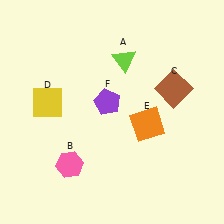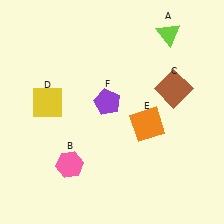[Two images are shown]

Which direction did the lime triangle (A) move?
The lime triangle (A) moved right.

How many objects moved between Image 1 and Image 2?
1 object moved between the two images.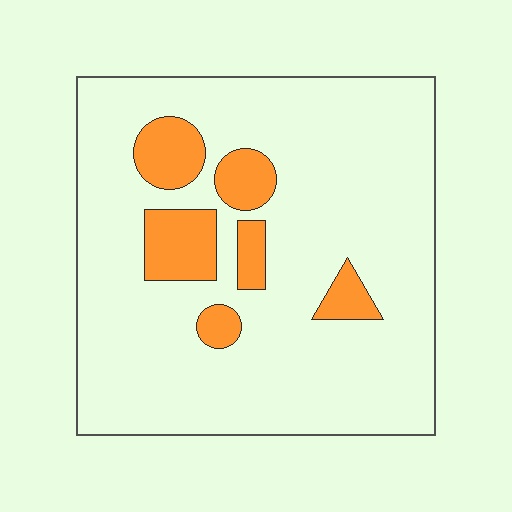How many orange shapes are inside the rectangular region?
6.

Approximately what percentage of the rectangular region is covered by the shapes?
Approximately 15%.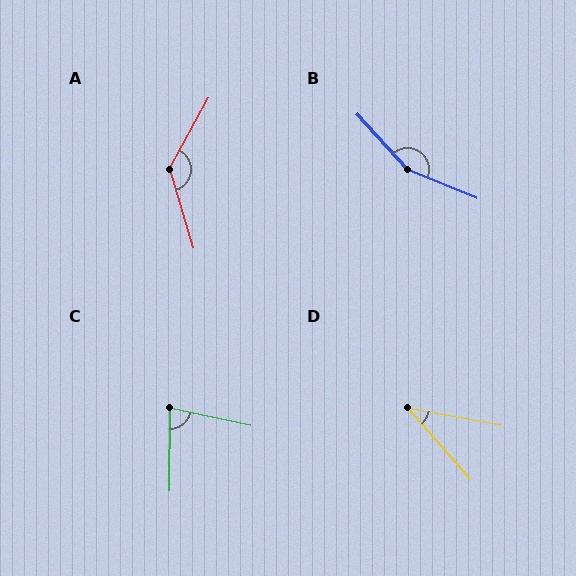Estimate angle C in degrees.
Approximately 78 degrees.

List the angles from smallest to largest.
D (39°), C (78°), A (134°), B (154°).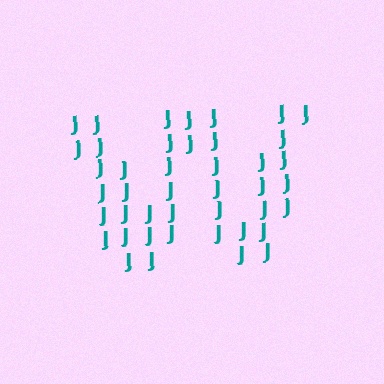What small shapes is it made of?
It is made of small letter J's.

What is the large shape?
The large shape is the letter W.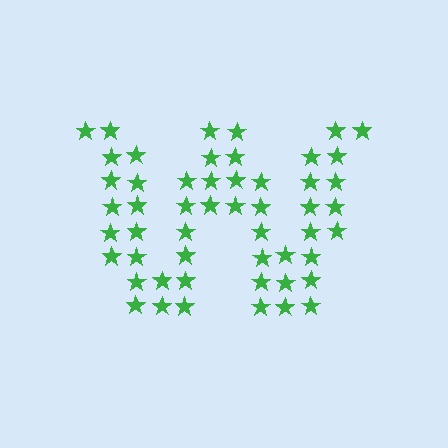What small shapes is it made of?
It is made of small stars.